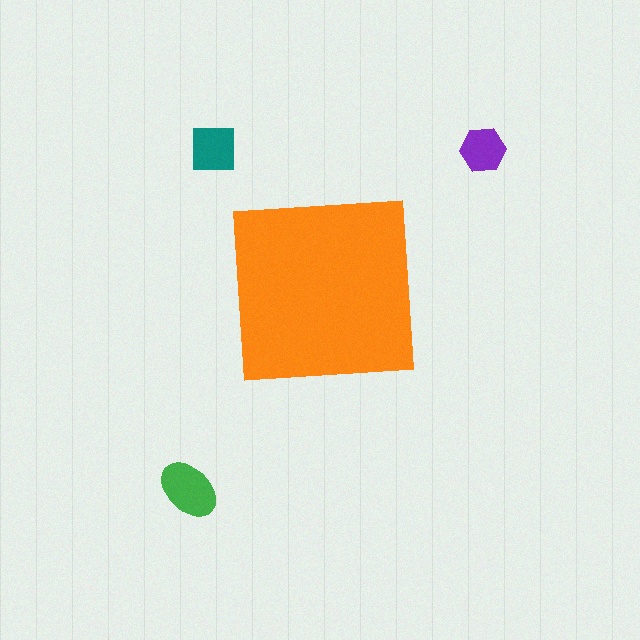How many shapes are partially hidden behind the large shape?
0 shapes are partially hidden.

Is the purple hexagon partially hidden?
No, the purple hexagon is fully visible.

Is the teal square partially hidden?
No, the teal square is fully visible.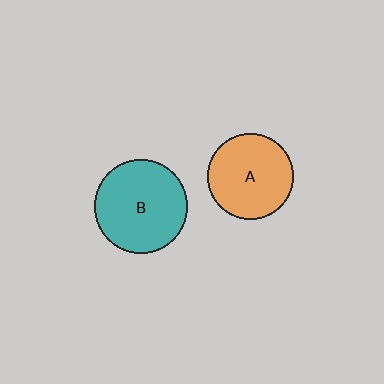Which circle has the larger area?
Circle B (teal).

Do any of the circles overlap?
No, none of the circles overlap.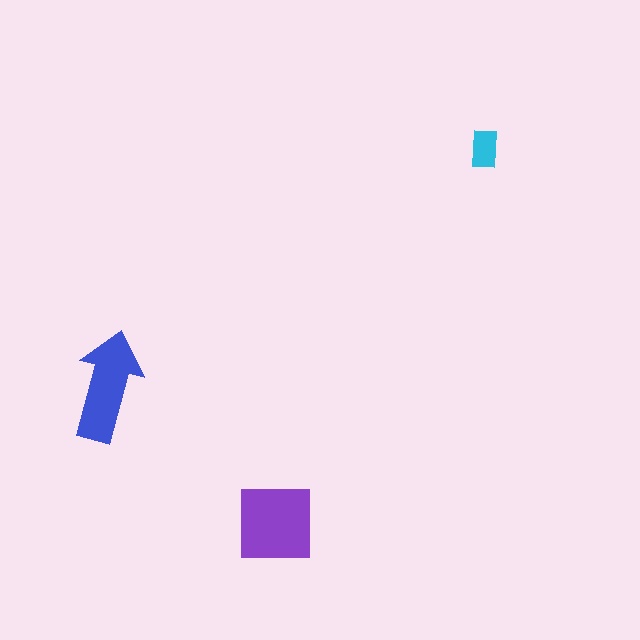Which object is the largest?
The purple square.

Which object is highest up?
The cyan rectangle is topmost.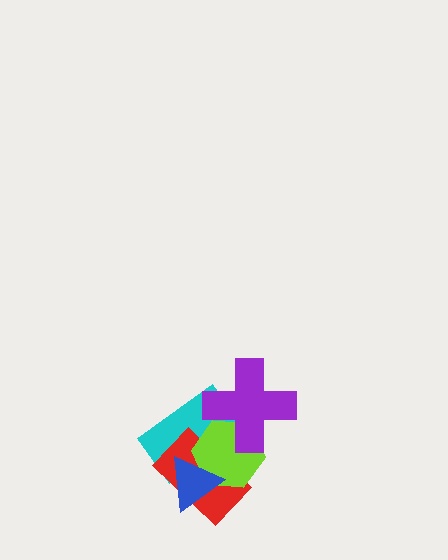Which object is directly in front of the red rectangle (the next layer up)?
The lime hexagon is directly in front of the red rectangle.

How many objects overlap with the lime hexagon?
4 objects overlap with the lime hexagon.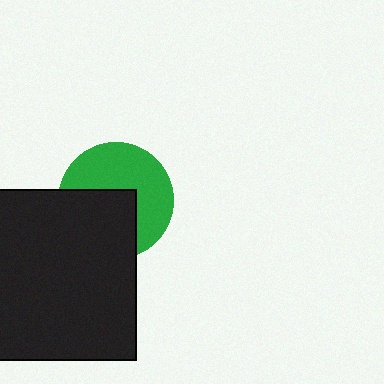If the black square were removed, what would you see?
You would see the complete green circle.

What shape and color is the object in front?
The object in front is a black square.